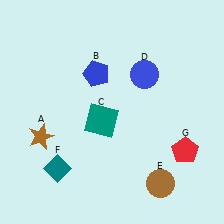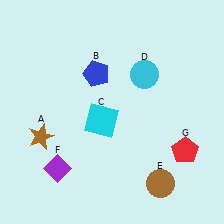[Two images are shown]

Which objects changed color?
C changed from teal to cyan. D changed from blue to cyan. F changed from teal to purple.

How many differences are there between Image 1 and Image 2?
There are 3 differences between the two images.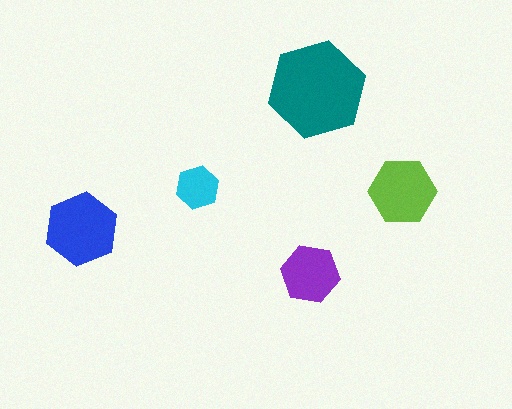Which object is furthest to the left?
The blue hexagon is leftmost.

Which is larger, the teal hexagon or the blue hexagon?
The teal one.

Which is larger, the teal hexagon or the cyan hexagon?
The teal one.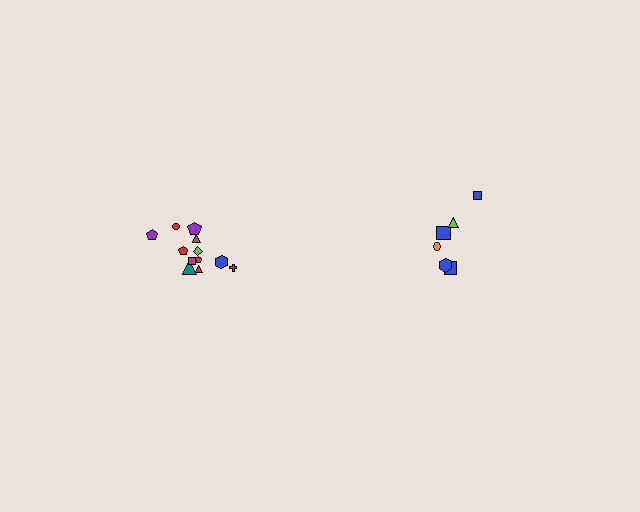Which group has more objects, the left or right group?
The left group.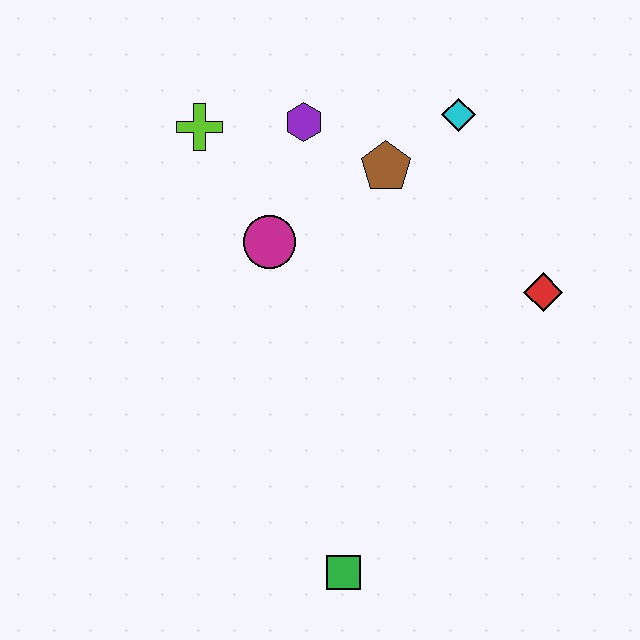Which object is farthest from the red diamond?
The lime cross is farthest from the red diamond.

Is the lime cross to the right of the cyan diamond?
No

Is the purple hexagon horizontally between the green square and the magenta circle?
Yes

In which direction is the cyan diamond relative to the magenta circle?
The cyan diamond is to the right of the magenta circle.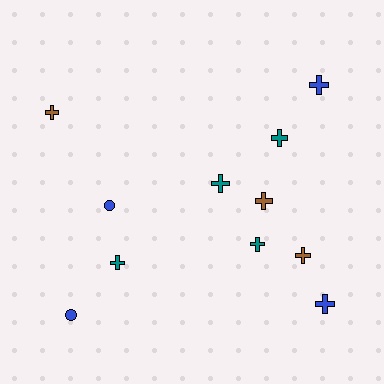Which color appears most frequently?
Teal, with 4 objects.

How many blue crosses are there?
There are 2 blue crosses.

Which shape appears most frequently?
Cross, with 9 objects.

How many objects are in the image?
There are 11 objects.